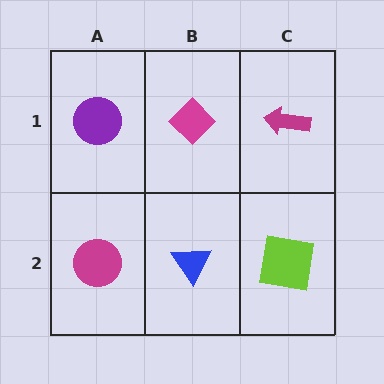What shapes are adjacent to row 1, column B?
A blue triangle (row 2, column B), a purple circle (row 1, column A), a magenta arrow (row 1, column C).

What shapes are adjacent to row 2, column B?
A magenta diamond (row 1, column B), a magenta circle (row 2, column A), a lime square (row 2, column C).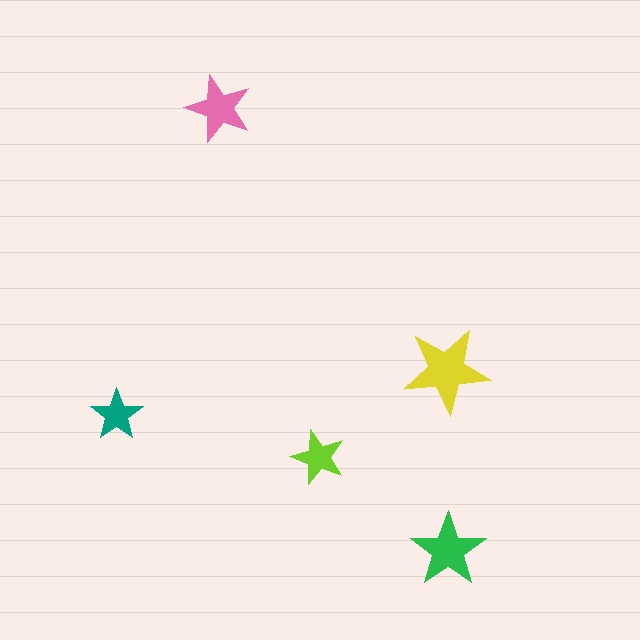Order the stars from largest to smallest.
the yellow one, the green one, the pink one, the lime one, the teal one.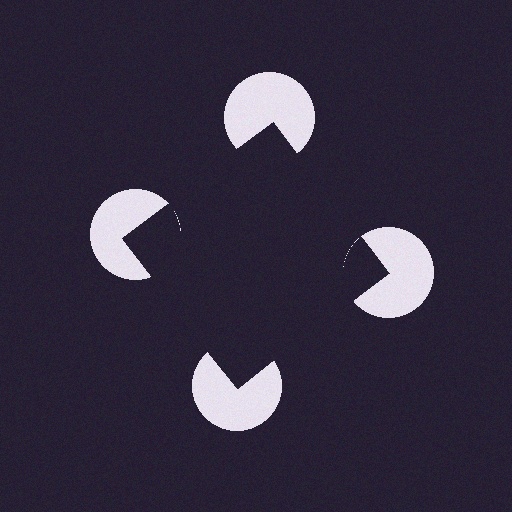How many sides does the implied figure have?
4 sides.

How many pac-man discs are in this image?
There are 4 — one at each vertex of the illusory square.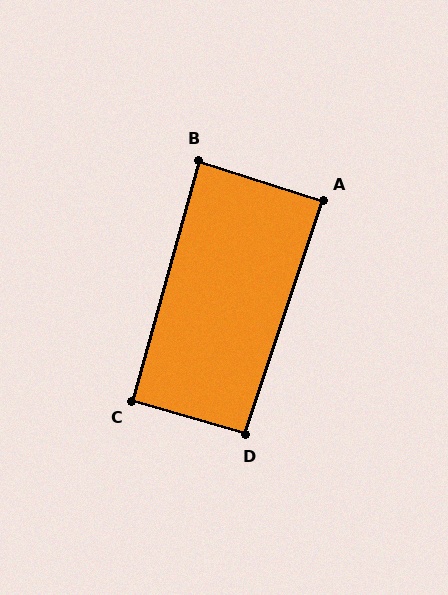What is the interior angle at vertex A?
Approximately 89 degrees (approximately right).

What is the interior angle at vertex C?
Approximately 91 degrees (approximately right).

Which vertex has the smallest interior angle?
B, at approximately 88 degrees.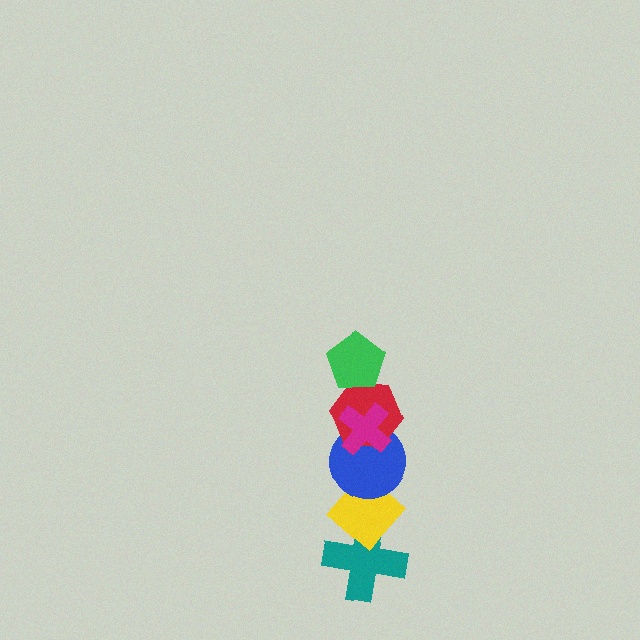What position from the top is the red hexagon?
The red hexagon is 3rd from the top.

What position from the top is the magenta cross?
The magenta cross is 2nd from the top.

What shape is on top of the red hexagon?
The magenta cross is on top of the red hexagon.